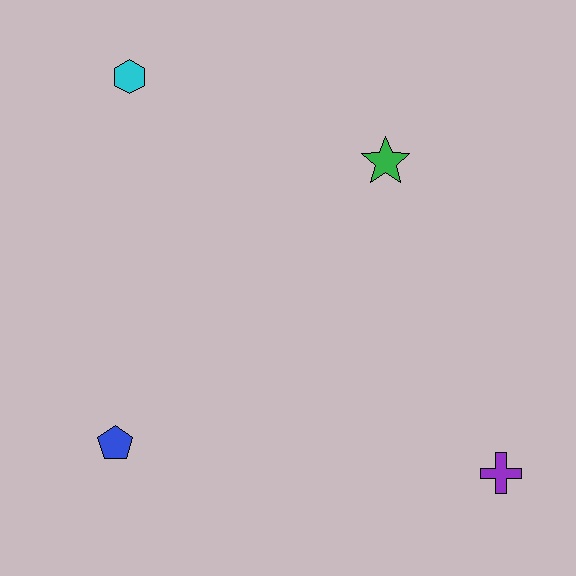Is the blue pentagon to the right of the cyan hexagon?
No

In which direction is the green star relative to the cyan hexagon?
The green star is to the right of the cyan hexagon.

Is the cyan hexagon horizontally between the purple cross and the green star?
No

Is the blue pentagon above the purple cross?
Yes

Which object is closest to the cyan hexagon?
The green star is closest to the cyan hexagon.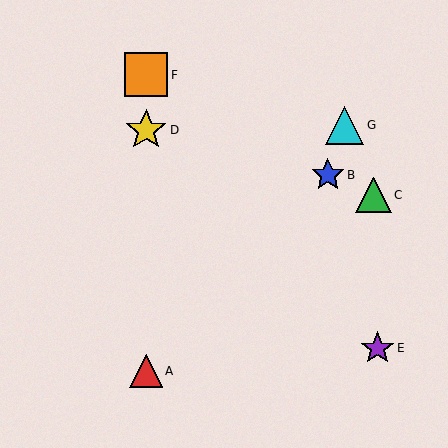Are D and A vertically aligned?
Yes, both are at x≈146.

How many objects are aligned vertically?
3 objects (A, D, F) are aligned vertically.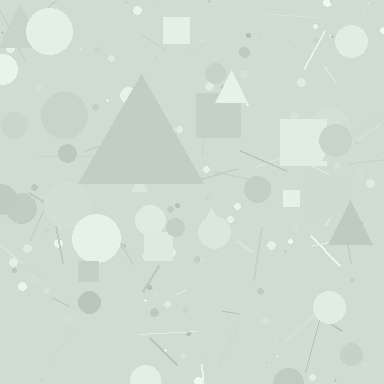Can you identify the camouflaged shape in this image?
The camouflaged shape is a triangle.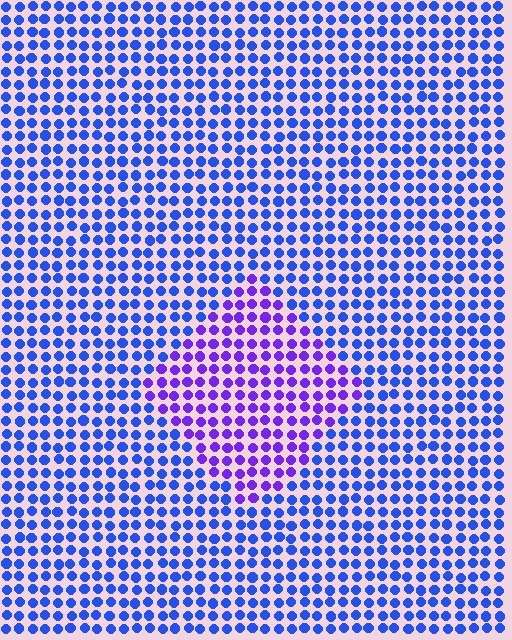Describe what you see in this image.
The image is filled with small blue elements in a uniform arrangement. A diamond-shaped region is visible where the elements are tinted to a slightly different hue, forming a subtle color boundary.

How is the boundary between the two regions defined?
The boundary is defined purely by a slight shift in hue (about 37 degrees). Spacing, size, and orientation are identical on both sides.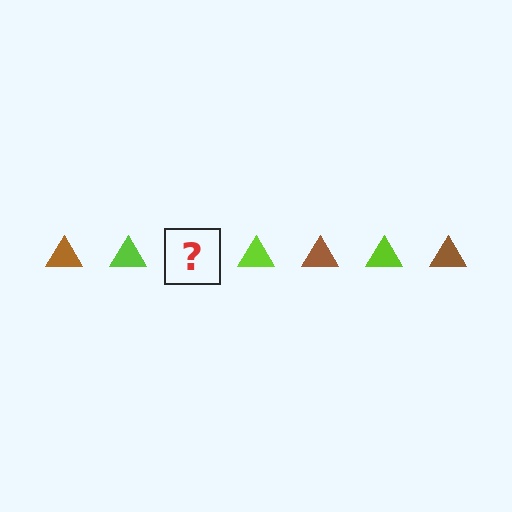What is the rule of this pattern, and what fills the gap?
The rule is that the pattern cycles through brown, lime triangles. The gap should be filled with a brown triangle.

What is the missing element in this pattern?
The missing element is a brown triangle.